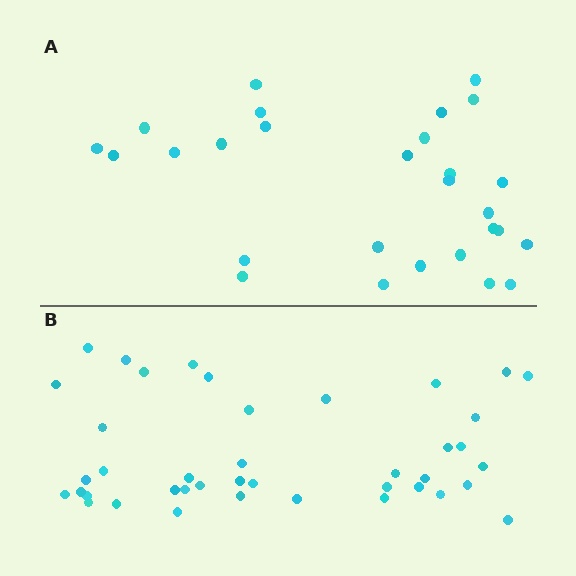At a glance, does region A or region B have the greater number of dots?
Region B (the bottom region) has more dots.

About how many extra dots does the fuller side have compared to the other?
Region B has approximately 15 more dots than region A.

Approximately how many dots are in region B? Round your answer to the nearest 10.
About 40 dots. (The exact count is 41, which rounds to 40.)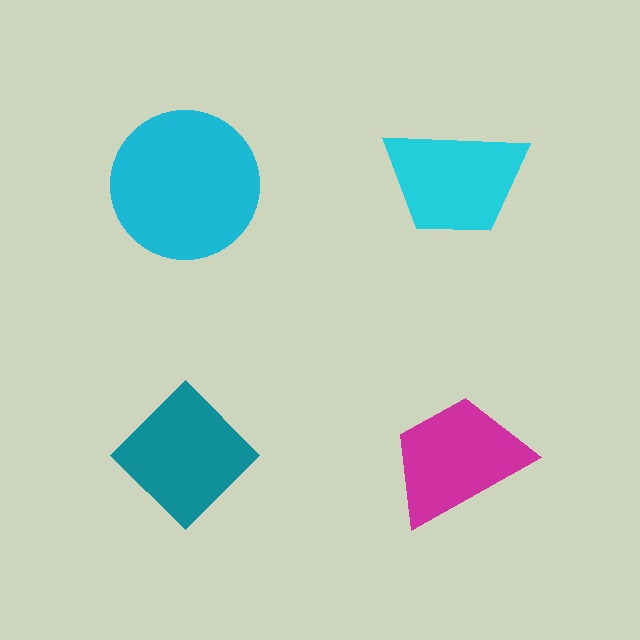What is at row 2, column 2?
A magenta trapezoid.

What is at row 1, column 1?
A cyan circle.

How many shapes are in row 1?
2 shapes.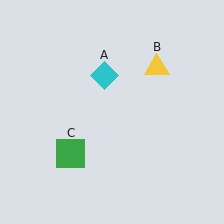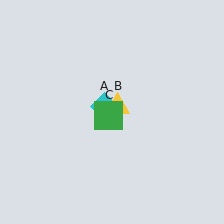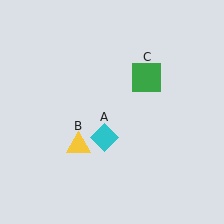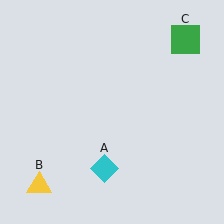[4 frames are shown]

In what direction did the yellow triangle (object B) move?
The yellow triangle (object B) moved down and to the left.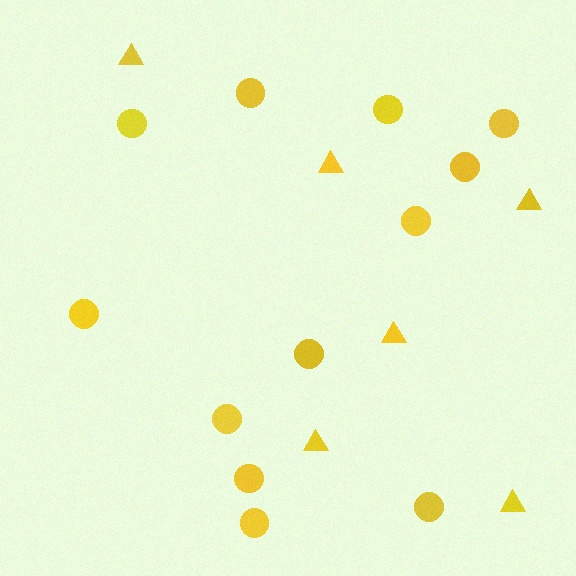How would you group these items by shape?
There are 2 groups: one group of triangles (6) and one group of circles (12).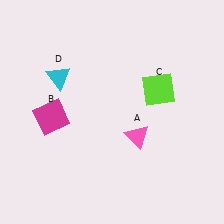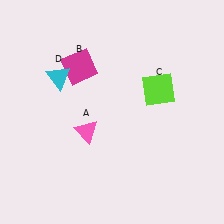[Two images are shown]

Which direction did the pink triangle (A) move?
The pink triangle (A) moved left.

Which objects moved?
The objects that moved are: the pink triangle (A), the magenta square (B).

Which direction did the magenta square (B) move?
The magenta square (B) moved up.